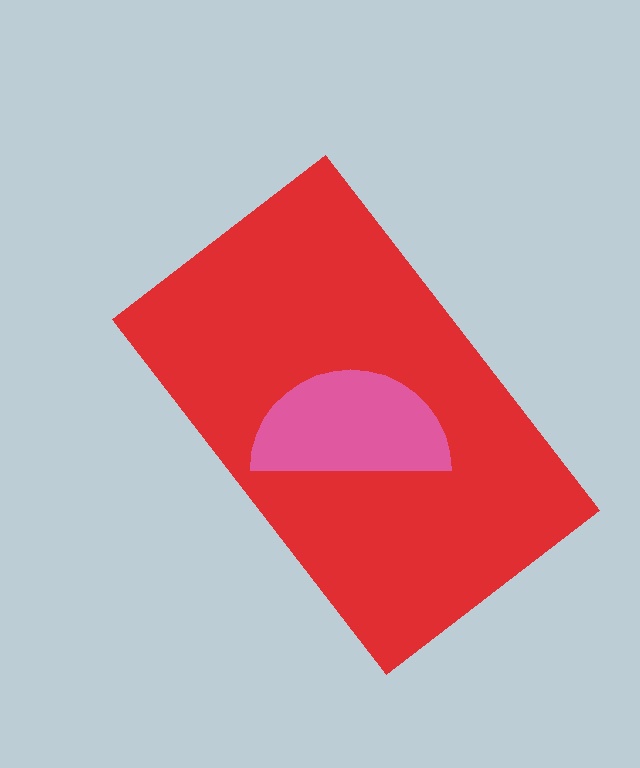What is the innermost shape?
The pink semicircle.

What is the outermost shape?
The red rectangle.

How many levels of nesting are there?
2.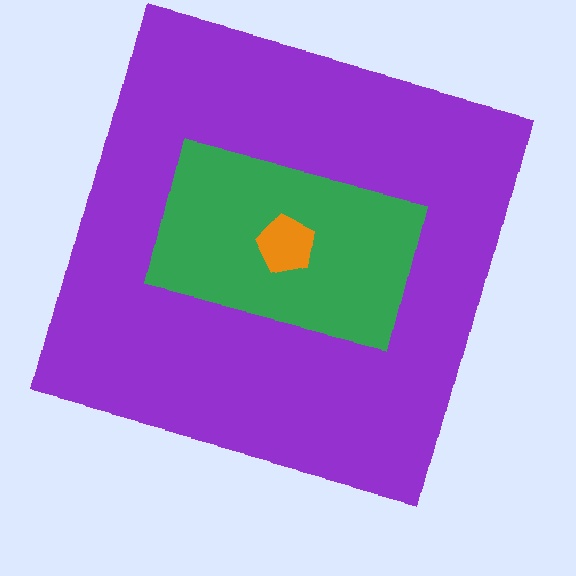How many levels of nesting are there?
3.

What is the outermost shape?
The purple square.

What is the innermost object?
The orange pentagon.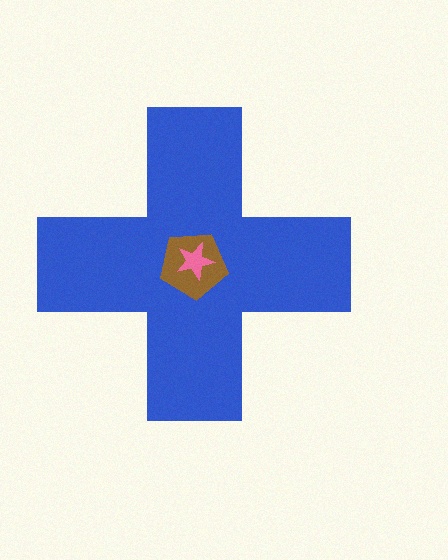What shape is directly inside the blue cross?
The brown pentagon.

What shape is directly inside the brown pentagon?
The pink star.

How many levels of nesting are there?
3.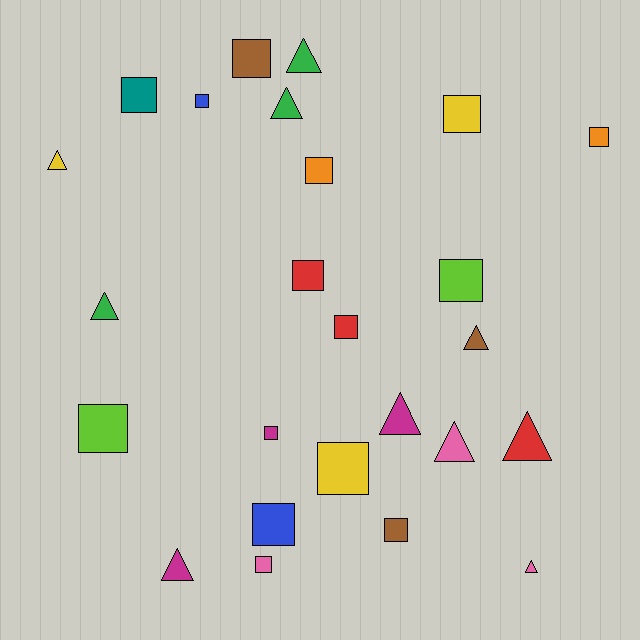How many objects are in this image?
There are 25 objects.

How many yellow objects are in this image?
There are 3 yellow objects.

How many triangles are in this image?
There are 10 triangles.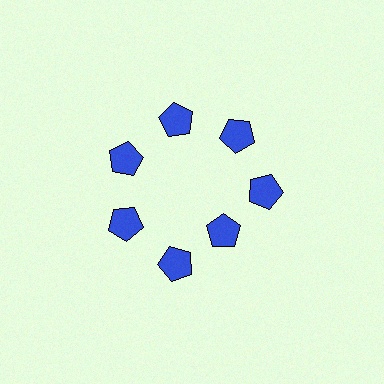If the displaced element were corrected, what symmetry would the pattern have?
It would have 7-fold rotational symmetry — the pattern would map onto itself every 51 degrees.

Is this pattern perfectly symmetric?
No. The 7 blue pentagons are arranged in a ring, but one element near the 5 o'clock position is pulled inward toward the center, breaking the 7-fold rotational symmetry.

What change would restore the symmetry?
The symmetry would be restored by moving it outward, back onto the ring so that all 7 pentagons sit at equal angles and equal distance from the center.